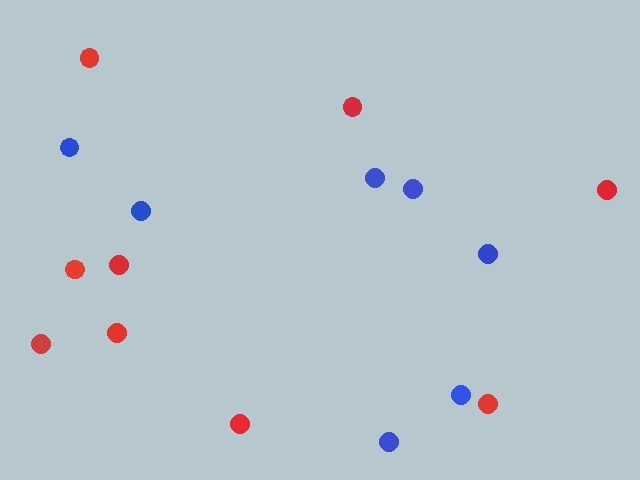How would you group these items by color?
There are 2 groups: one group of red circles (9) and one group of blue circles (7).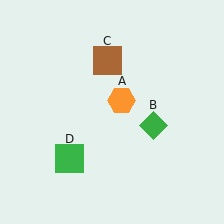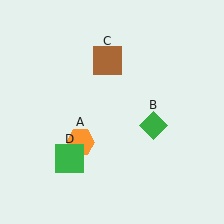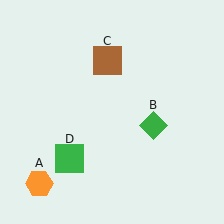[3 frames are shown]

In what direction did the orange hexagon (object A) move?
The orange hexagon (object A) moved down and to the left.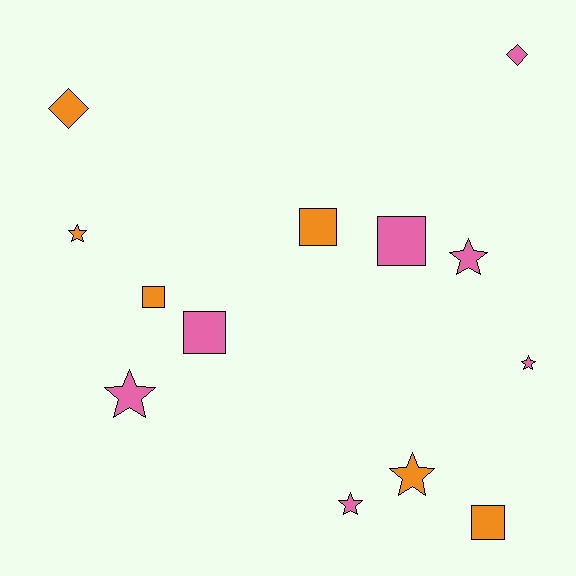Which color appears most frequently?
Pink, with 7 objects.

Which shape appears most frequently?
Star, with 6 objects.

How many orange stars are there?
There are 2 orange stars.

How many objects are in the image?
There are 13 objects.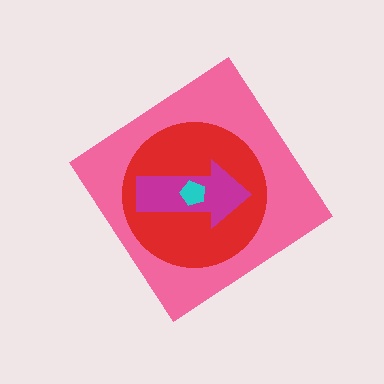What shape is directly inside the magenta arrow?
The cyan pentagon.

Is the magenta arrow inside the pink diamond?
Yes.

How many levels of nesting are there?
4.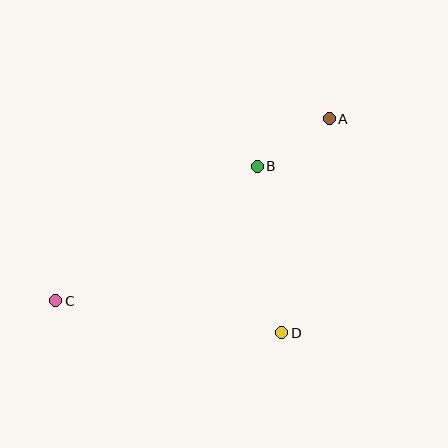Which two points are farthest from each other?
Points A and C are farthest from each other.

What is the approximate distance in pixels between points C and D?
The distance between C and D is approximately 228 pixels.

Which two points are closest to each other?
Points A and B are closest to each other.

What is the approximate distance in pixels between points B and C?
The distance between B and C is approximately 242 pixels.